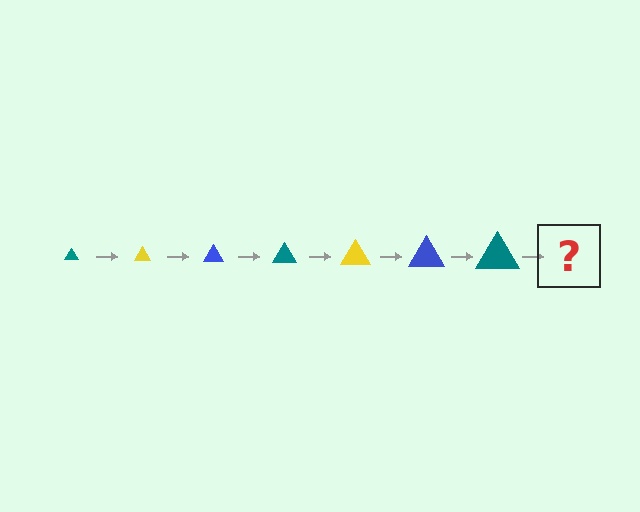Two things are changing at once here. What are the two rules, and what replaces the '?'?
The two rules are that the triangle grows larger each step and the color cycles through teal, yellow, and blue. The '?' should be a yellow triangle, larger than the previous one.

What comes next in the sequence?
The next element should be a yellow triangle, larger than the previous one.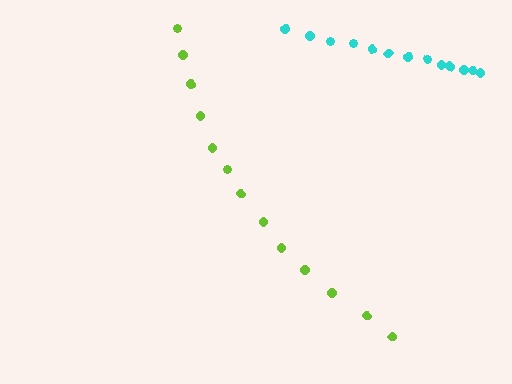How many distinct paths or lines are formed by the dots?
There are 2 distinct paths.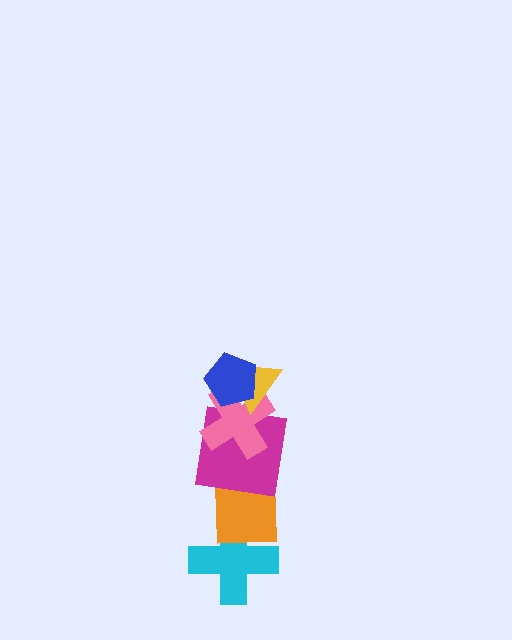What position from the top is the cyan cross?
The cyan cross is 6th from the top.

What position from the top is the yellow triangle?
The yellow triangle is 2nd from the top.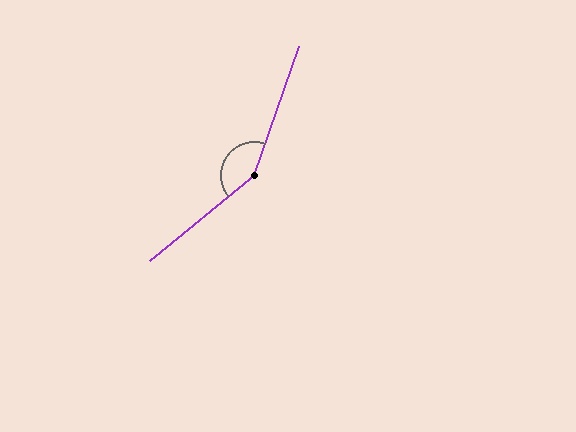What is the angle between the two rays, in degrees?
Approximately 149 degrees.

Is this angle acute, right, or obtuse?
It is obtuse.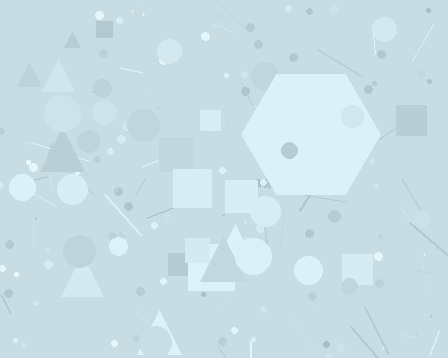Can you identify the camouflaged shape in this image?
The camouflaged shape is a hexagon.